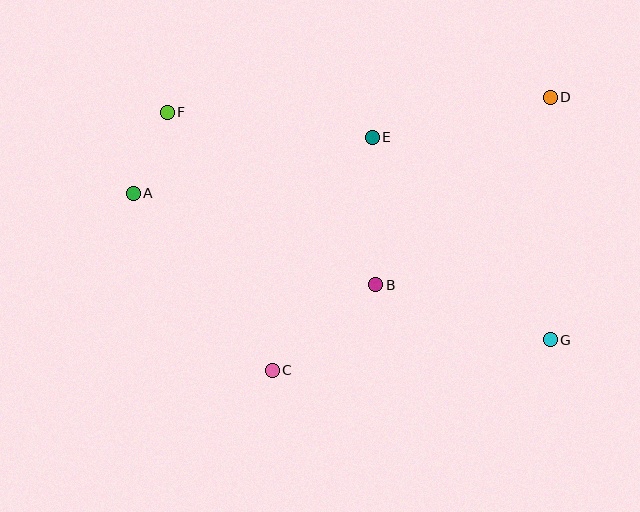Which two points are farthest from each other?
Points F and G are farthest from each other.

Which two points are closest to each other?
Points A and F are closest to each other.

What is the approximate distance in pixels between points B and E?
The distance between B and E is approximately 147 pixels.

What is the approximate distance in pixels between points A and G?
The distance between A and G is approximately 442 pixels.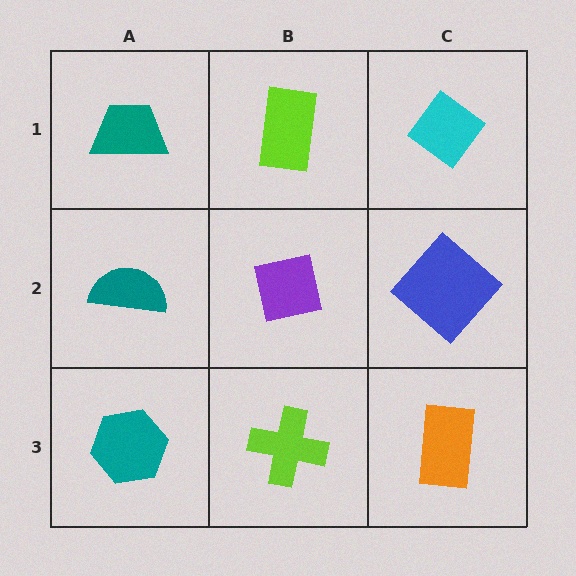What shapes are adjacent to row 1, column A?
A teal semicircle (row 2, column A), a lime rectangle (row 1, column B).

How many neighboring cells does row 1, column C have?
2.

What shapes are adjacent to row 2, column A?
A teal trapezoid (row 1, column A), a teal hexagon (row 3, column A), a purple square (row 2, column B).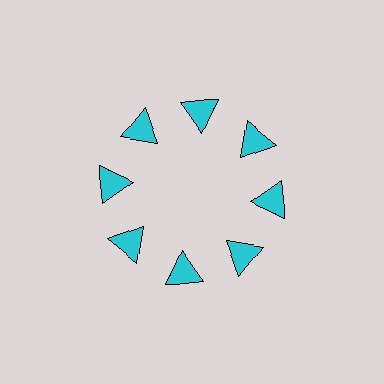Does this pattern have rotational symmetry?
Yes, this pattern has 8-fold rotational symmetry. It looks the same after rotating 45 degrees around the center.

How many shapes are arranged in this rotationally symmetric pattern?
There are 8 shapes, arranged in 8 groups of 1.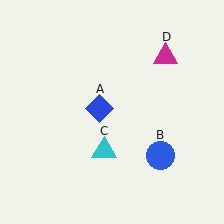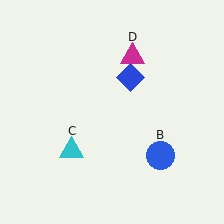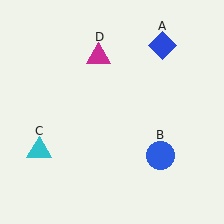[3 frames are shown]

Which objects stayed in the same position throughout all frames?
Blue circle (object B) remained stationary.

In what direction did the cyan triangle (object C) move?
The cyan triangle (object C) moved left.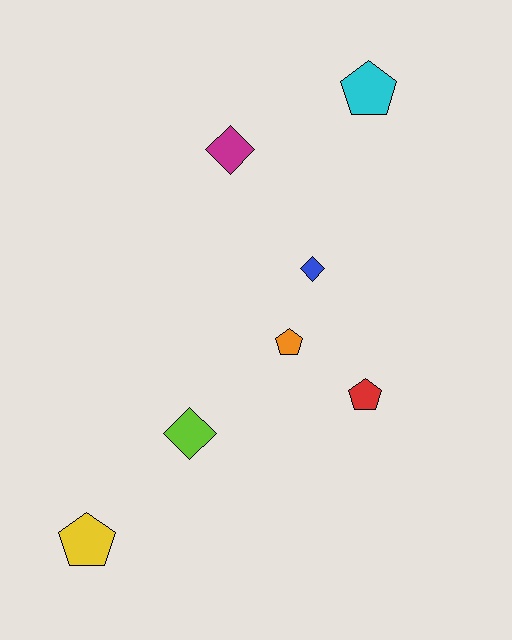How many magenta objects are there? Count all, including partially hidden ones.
There is 1 magenta object.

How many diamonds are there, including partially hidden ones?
There are 3 diamonds.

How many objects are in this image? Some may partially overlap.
There are 7 objects.